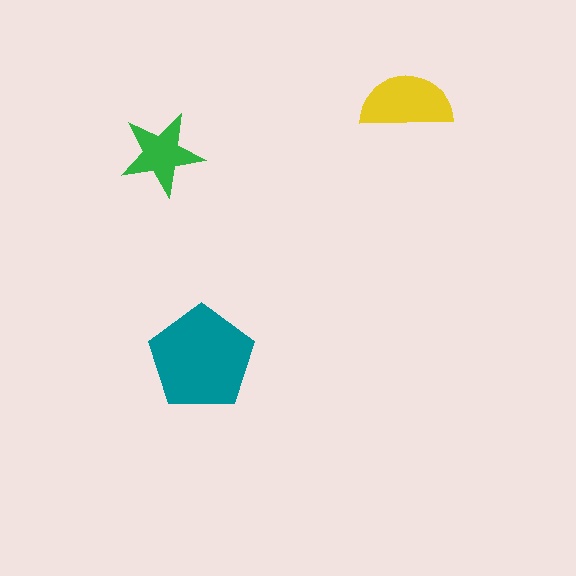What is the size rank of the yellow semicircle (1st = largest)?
2nd.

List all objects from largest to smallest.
The teal pentagon, the yellow semicircle, the green star.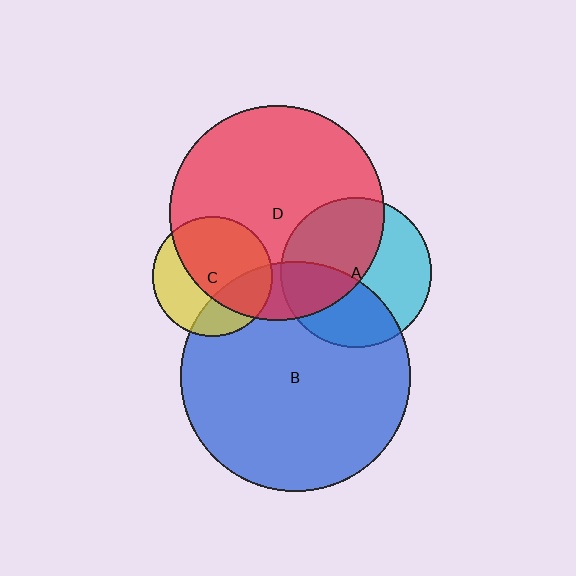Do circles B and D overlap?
Yes.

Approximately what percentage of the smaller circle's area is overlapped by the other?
Approximately 15%.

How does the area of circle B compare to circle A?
Approximately 2.3 times.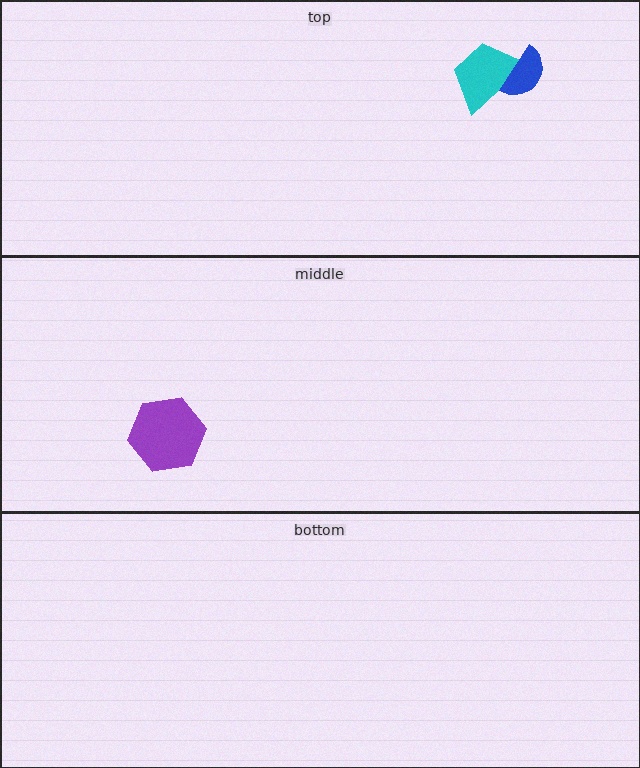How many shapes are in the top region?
2.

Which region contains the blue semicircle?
The top region.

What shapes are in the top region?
The cyan trapezoid, the blue semicircle.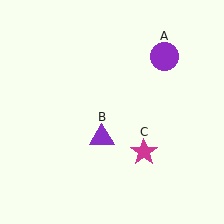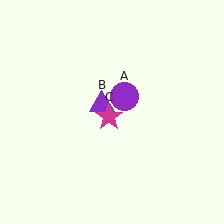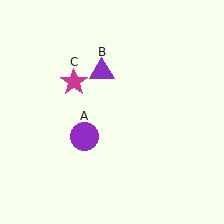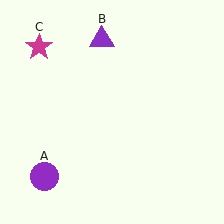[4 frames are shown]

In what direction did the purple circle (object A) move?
The purple circle (object A) moved down and to the left.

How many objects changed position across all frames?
3 objects changed position: purple circle (object A), purple triangle (object B), magenta star (object C).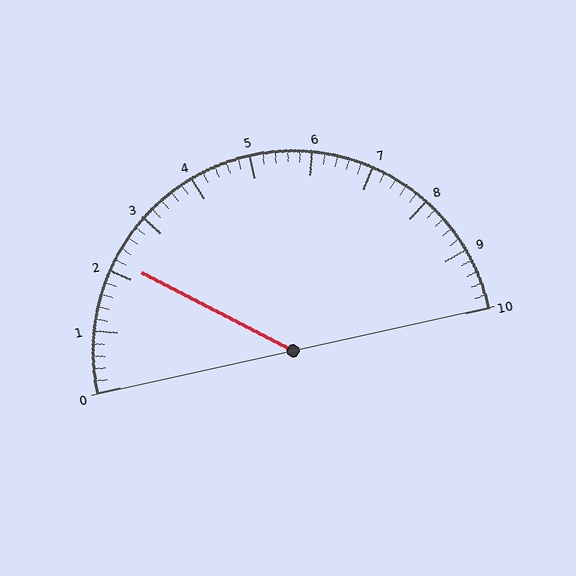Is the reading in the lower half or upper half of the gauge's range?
The reading is in the lower half of the range (0 to 10).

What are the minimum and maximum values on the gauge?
The gauge ranges from 0 to 10.